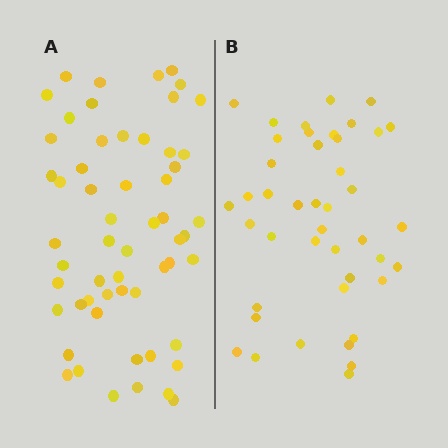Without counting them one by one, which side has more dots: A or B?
Region A (the left region) has more dots.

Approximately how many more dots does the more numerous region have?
Region A has approximately 15 more dots than region B.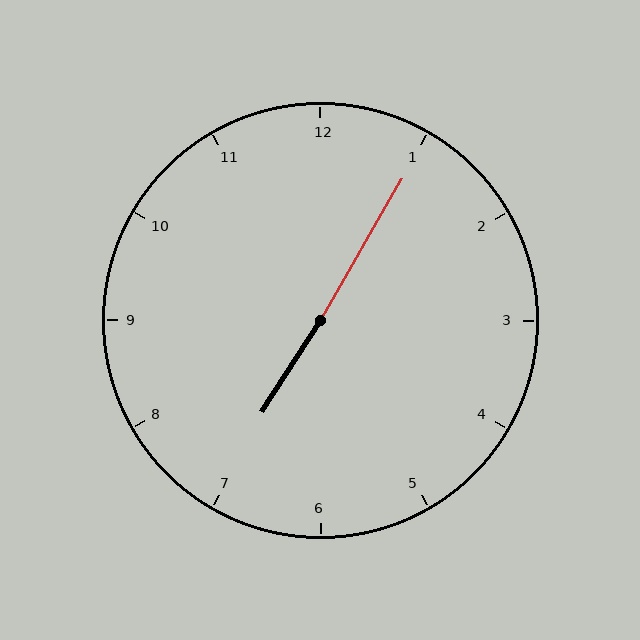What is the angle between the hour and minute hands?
Approximately 178 degrees.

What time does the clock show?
7:05.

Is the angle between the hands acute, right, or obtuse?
It is obtuse.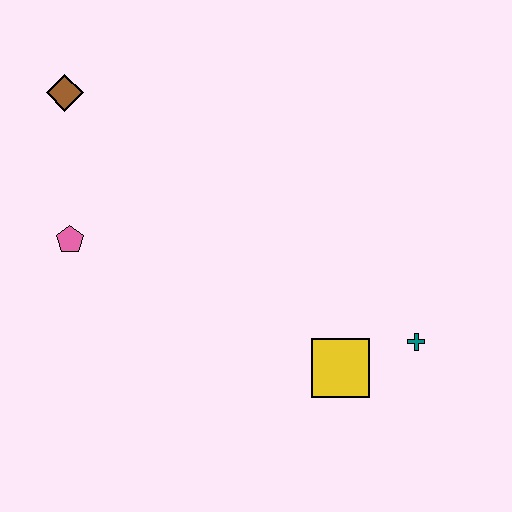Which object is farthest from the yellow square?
The brown diamond is farthest from the yellow square.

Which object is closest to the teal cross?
The yellow square is closest to the teal cross.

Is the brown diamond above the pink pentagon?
Yes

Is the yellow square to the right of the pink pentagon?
Yes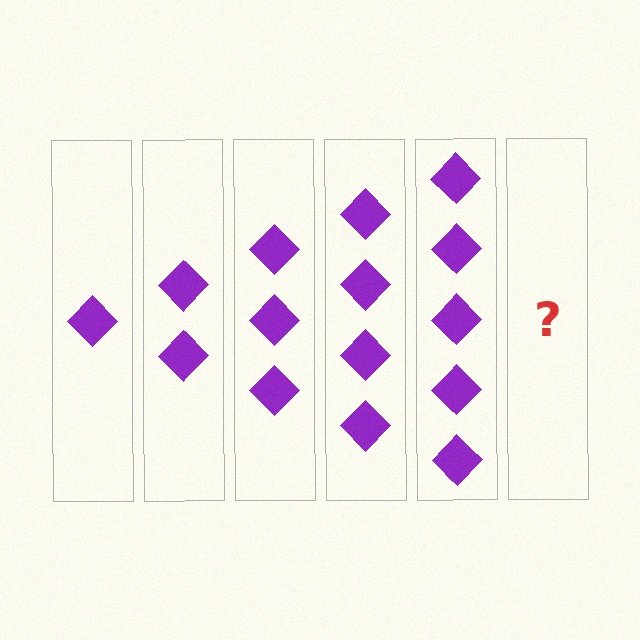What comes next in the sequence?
The next element should be 6 diamonds.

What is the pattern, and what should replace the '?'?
The pattern is that each step adds one more diamond. The '?' should be 6 diamonds.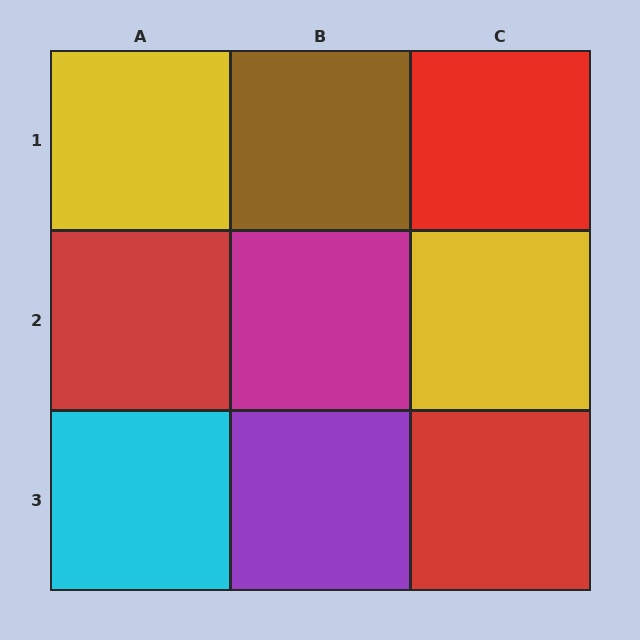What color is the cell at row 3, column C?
Red.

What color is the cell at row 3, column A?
Cyan.